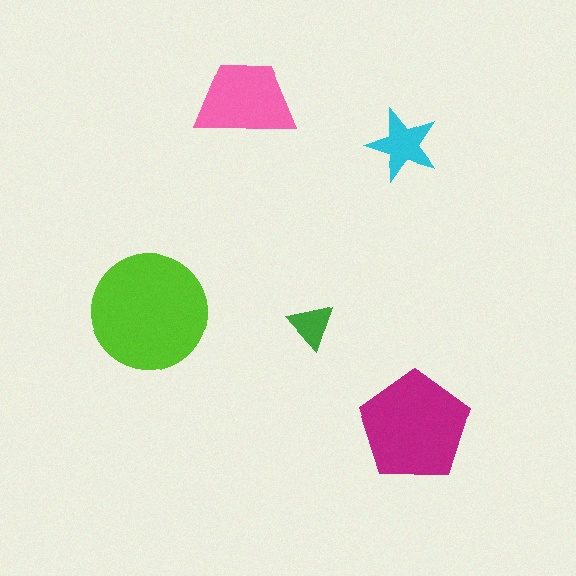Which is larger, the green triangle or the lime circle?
The lime circle.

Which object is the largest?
The lime circle.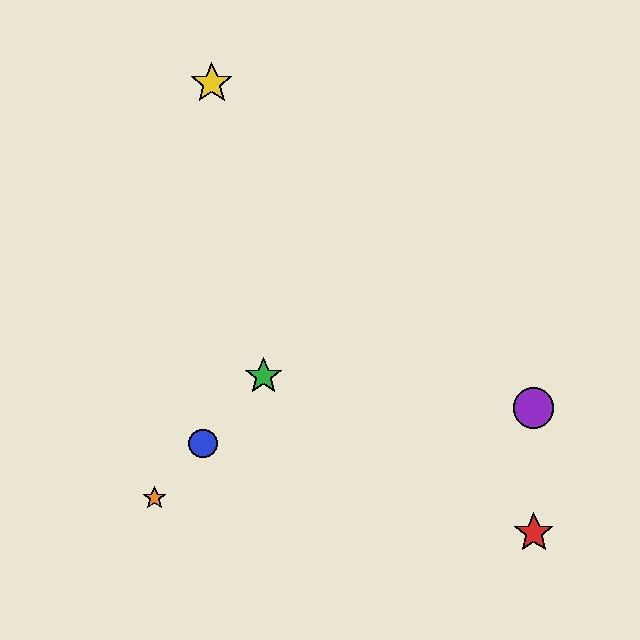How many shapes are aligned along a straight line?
3 shapes (the blue circle, the green star, the orange star) are aligned along a straight line.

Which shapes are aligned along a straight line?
The blue circle, the green star, the orange star are aligned along a straight line.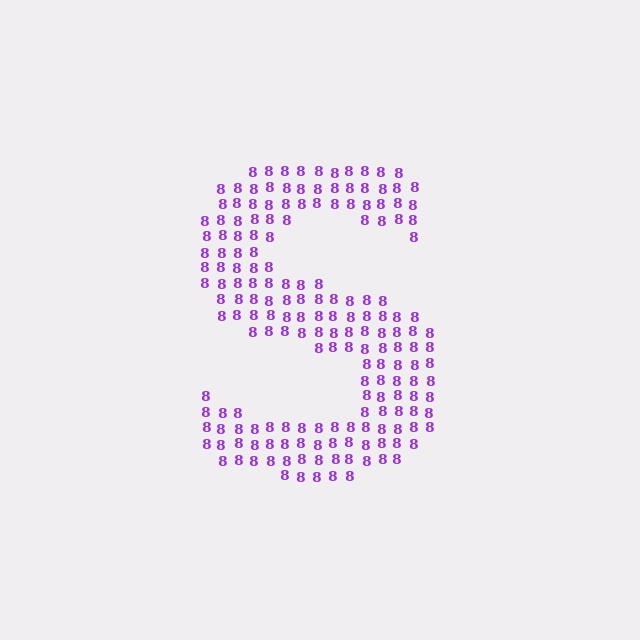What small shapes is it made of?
It is made of small digit 8's.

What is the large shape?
The large shape is the letter S.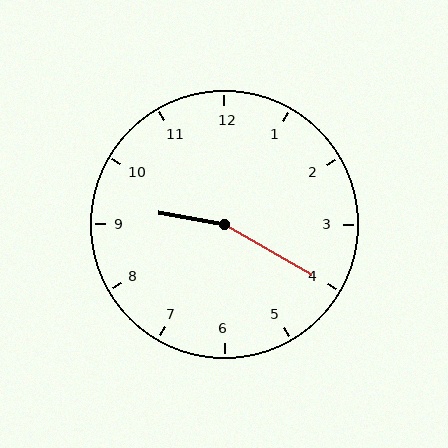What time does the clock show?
9:20.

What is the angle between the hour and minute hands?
Approximately 160 degrees.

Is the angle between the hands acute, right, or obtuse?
It is obtuse.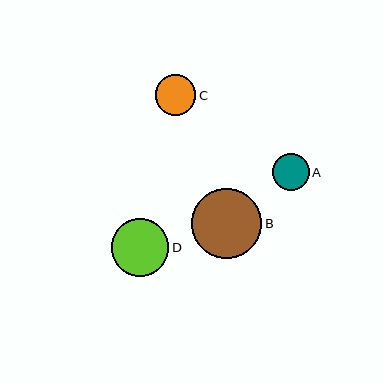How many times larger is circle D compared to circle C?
Circle D is approximately 1.4 times the size of circle C.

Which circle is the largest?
Circle B is the largest with a size of approximately 70 pixels.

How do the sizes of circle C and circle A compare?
Circle C and circle A are approximately the same size.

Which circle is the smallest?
Circle A is the smallest with a size of approximately 37 pixels.